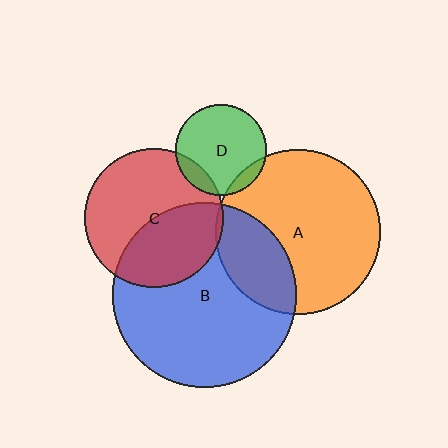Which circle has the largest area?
Circle B (blue).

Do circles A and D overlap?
Yes.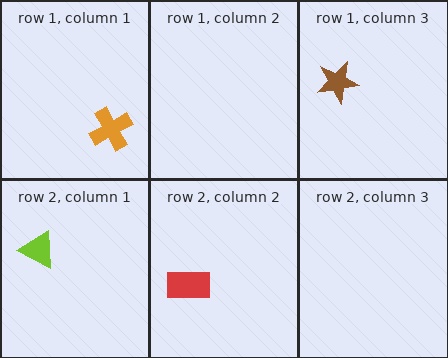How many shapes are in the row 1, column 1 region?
1.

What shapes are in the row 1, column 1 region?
The orange cross.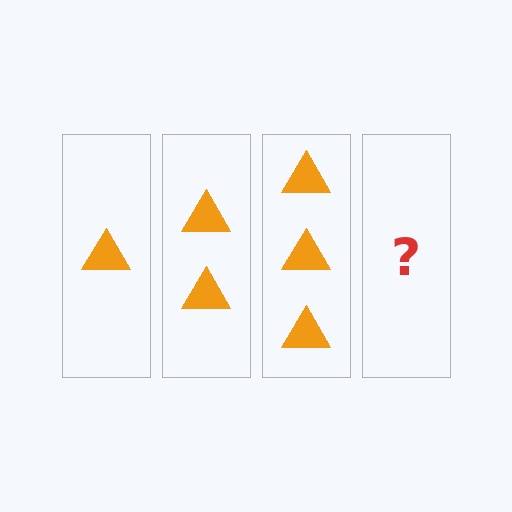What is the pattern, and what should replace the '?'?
The pattern is that each step adds one more triangle. The '?' should be 4 triangles.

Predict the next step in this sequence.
The next step is 4 triangles.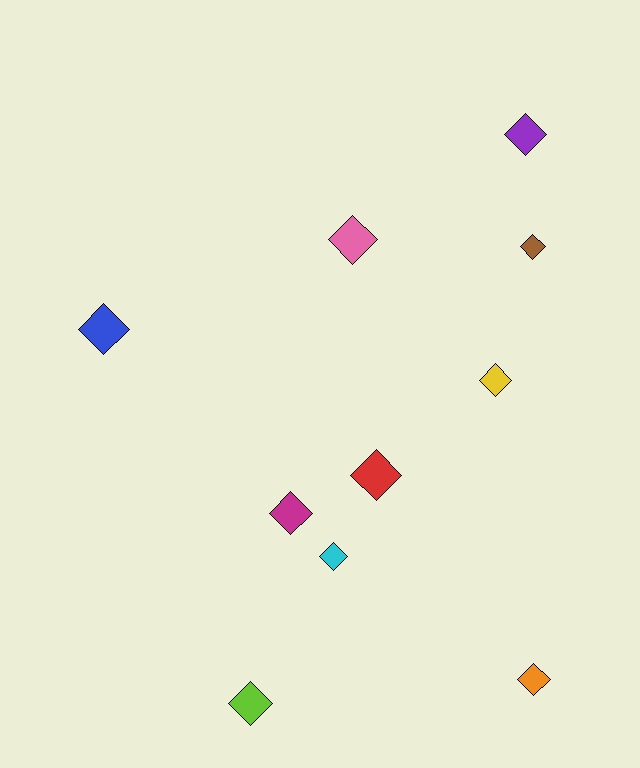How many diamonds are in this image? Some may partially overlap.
There are 10 diamonds.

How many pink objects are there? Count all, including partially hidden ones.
There is 1 pink object.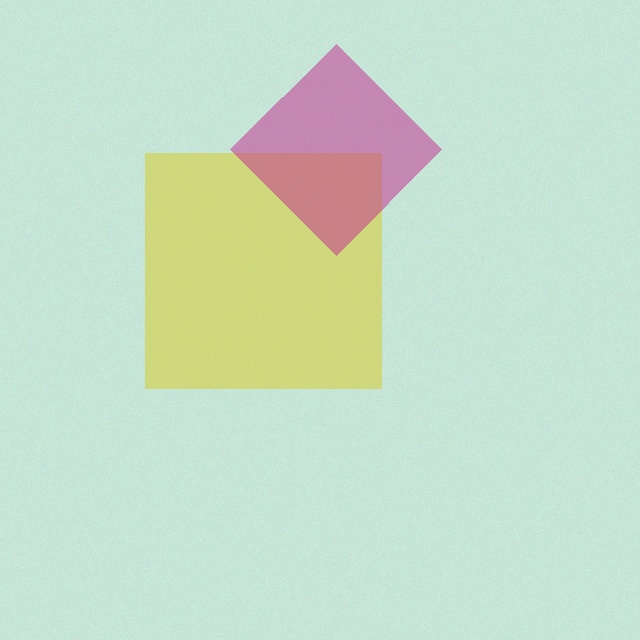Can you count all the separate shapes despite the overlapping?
Yes, there are 2 separate shapes.